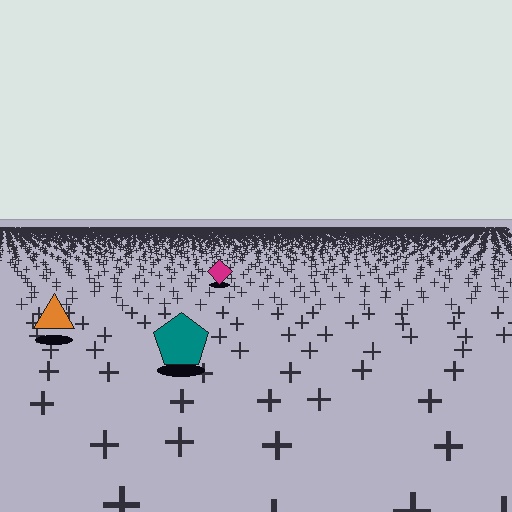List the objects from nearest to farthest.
From nearest to farthest: the teal pentagon, the orange triangle, the magenta diamond.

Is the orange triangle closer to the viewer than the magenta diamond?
Yes. The orange triangle is closer — you can tell from the texture gradient: the ground texture is coarser near it.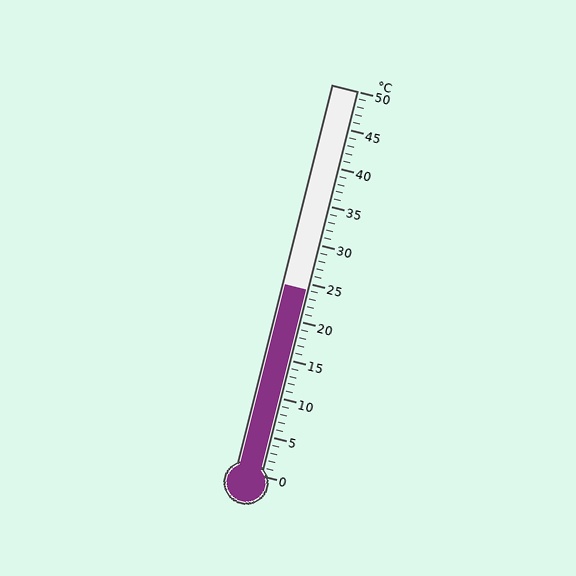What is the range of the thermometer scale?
The thermometer scale ranges from 0°C to 50°C.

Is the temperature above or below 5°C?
The temperature is above 5°C.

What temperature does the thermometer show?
The thermometer shows approximately 24°C.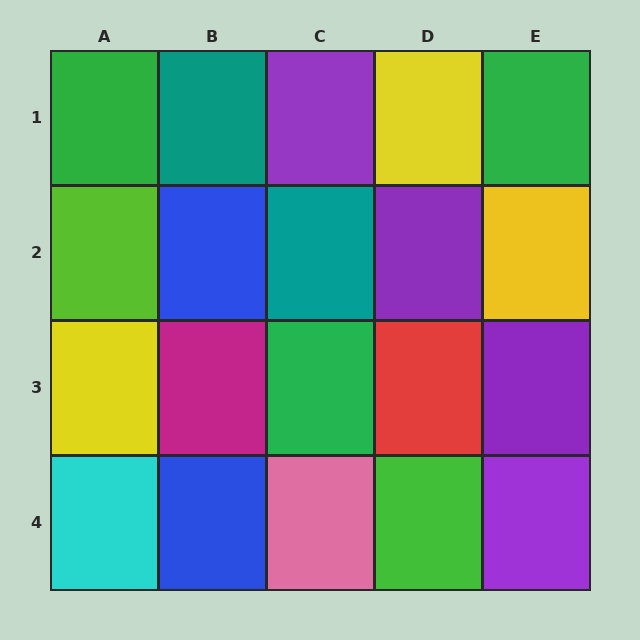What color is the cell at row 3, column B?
Magenta.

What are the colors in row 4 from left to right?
Cyan, blue, pink, green, purple.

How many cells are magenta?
1 cell is magenta.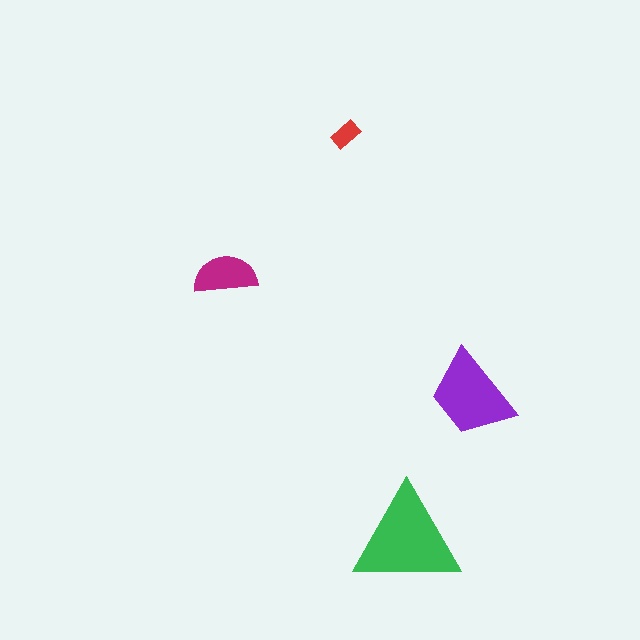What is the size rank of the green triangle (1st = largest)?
1st.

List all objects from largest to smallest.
The green triangle, the purple trapezoid, the magenta semicircle, the red rectangle.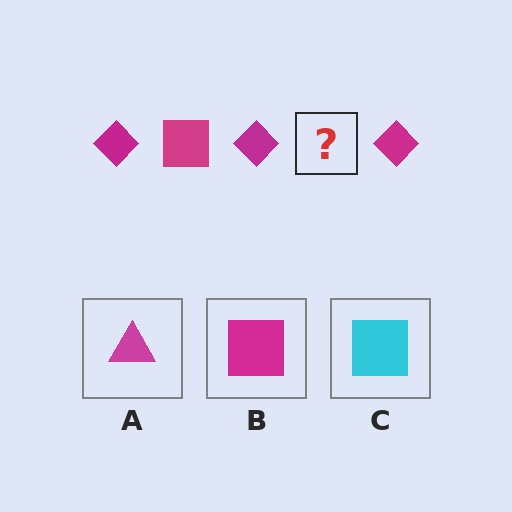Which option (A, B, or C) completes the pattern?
B.